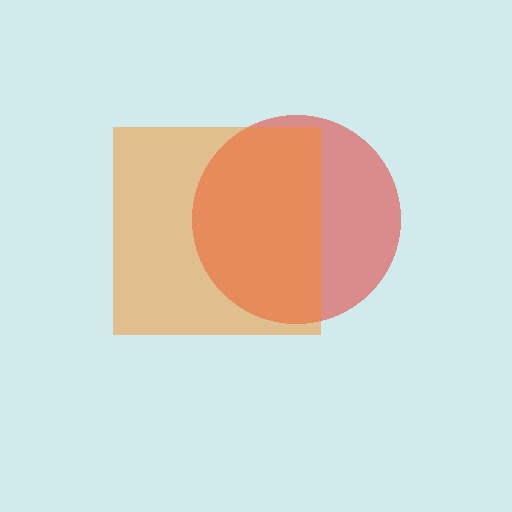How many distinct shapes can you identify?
There are 2 distinct shapes: a red circle, an orange square.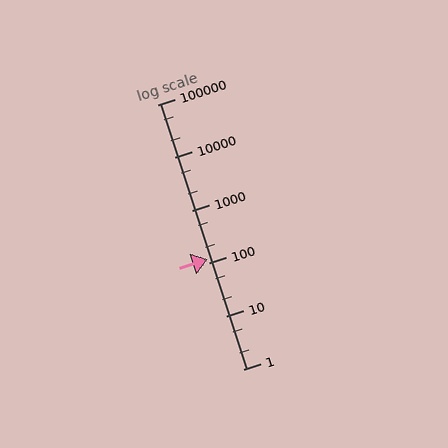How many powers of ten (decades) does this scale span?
The scale spans 5 decades, from 1 to 100000.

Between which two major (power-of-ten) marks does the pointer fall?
The pointer is between 100 and 1000.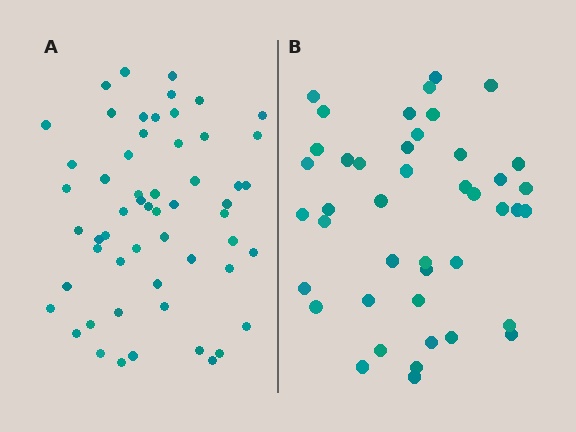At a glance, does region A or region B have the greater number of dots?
Region A (the left region) has more dots.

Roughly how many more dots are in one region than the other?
Region A has approximately 15 more dots than region B.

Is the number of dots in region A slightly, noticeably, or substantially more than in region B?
Region A has noticeably more, but not dramatically so. The ratio is roughly 1.3 to 1.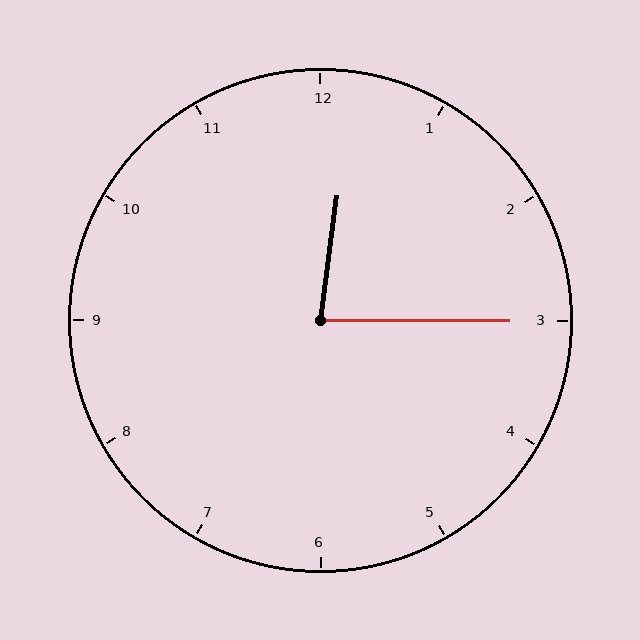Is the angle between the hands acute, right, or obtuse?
It is acute.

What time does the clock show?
12:15.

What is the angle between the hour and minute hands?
Approximately 82 degrees.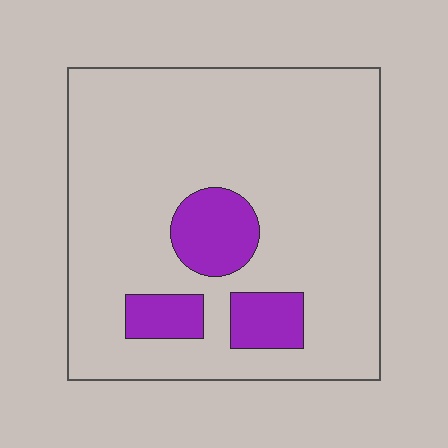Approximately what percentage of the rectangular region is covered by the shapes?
Approximately 15%.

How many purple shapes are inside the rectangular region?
3.